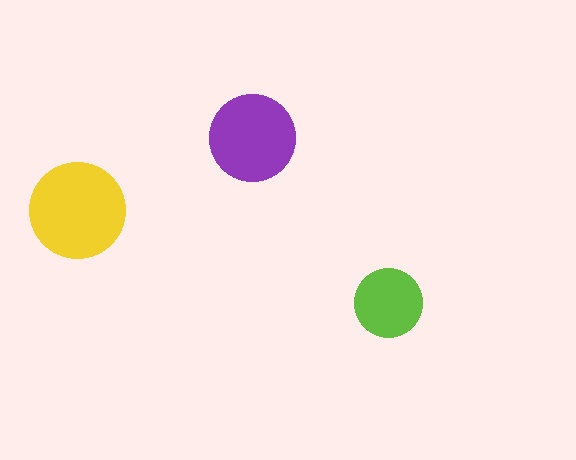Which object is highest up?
The purple circle is topmost.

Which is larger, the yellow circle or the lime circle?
The yellow one.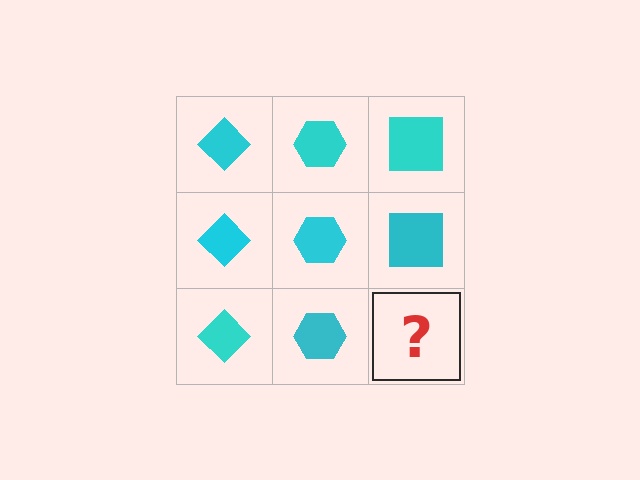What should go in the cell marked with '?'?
The missing cell should contain a cyan square.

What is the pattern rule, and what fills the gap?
The rule is that each column has a consistent shape. The gap should be filled with a cyan square.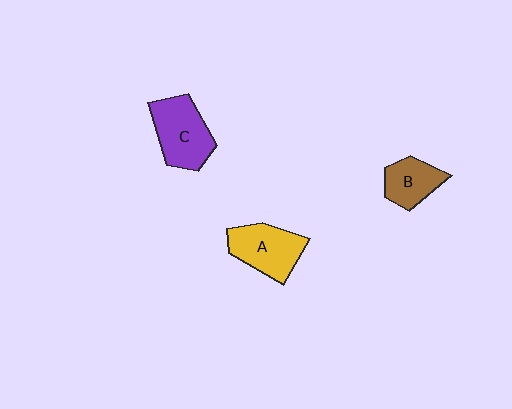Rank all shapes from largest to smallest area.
From largest to smallest: C (purple), A (yellow), B (brown).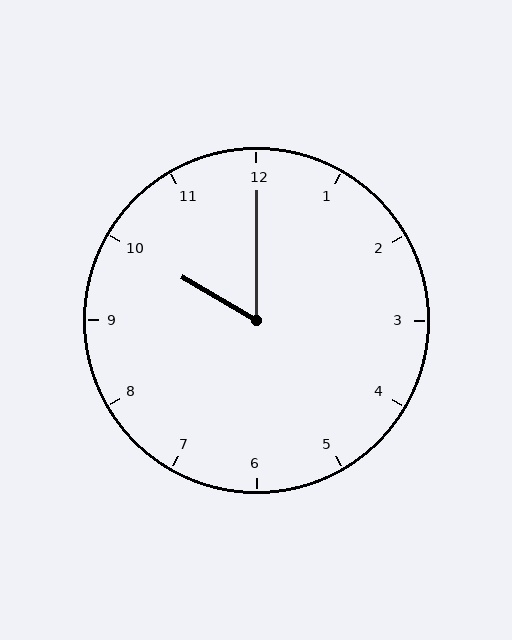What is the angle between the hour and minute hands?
Approximately 60 degrees.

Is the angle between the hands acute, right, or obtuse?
It is acute.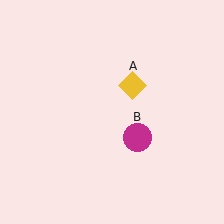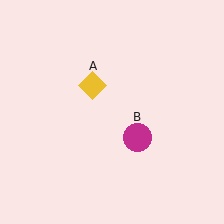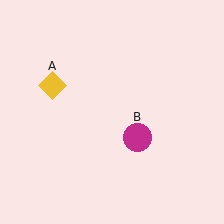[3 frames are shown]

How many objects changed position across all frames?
1 object changed position: yellow diamond (object A).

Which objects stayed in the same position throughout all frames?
Magenta circle (object B) remained stationary.